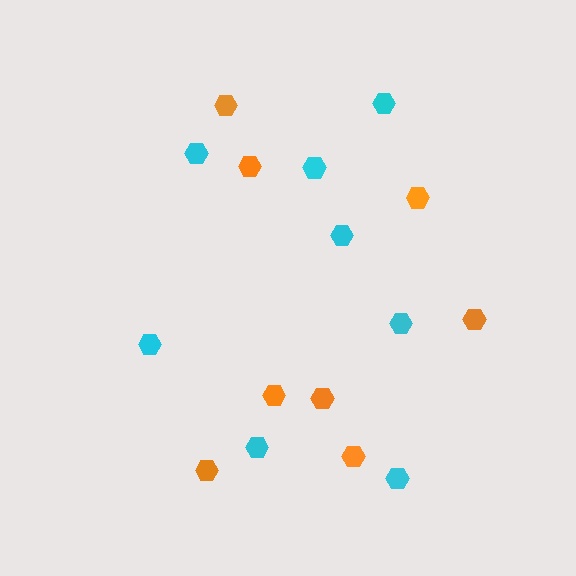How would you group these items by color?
There are 2 groups: one group of orange hexagons (8) and one group of cyan hexagons (8).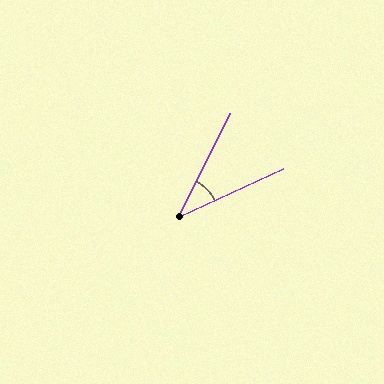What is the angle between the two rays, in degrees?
Approximately 39 degrees.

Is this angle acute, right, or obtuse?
It is acute.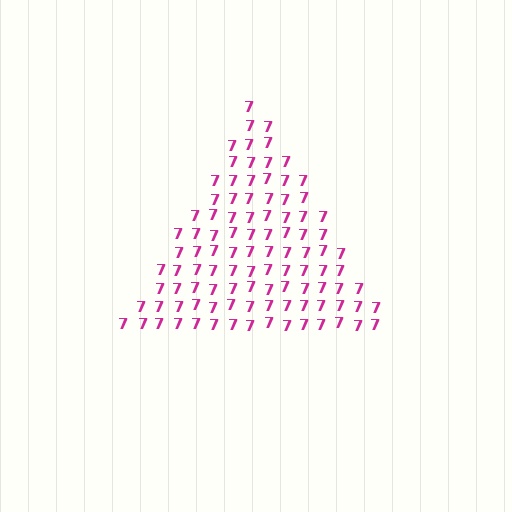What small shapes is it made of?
It is made of small digit 7's.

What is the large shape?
The large shape is a triangle.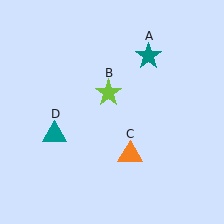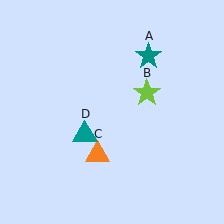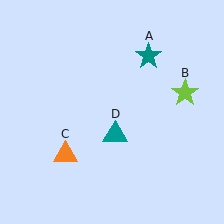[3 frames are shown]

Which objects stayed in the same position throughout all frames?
Teal star (object A) remained stationary.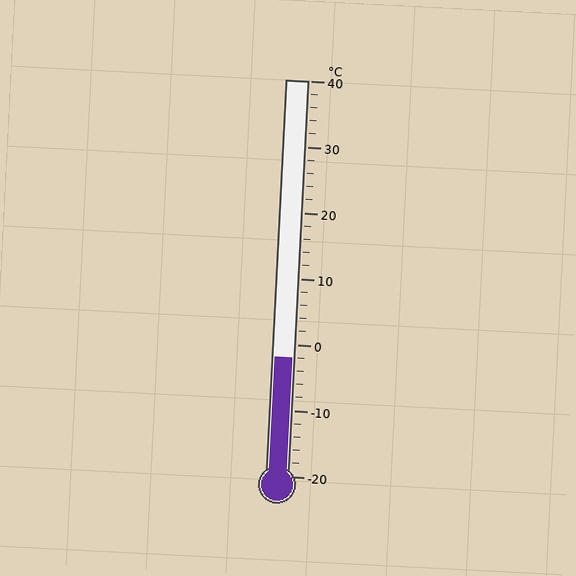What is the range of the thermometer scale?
The thermometer scale ranges from -20°C to 40°C.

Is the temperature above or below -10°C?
The temperature is above -10°C.